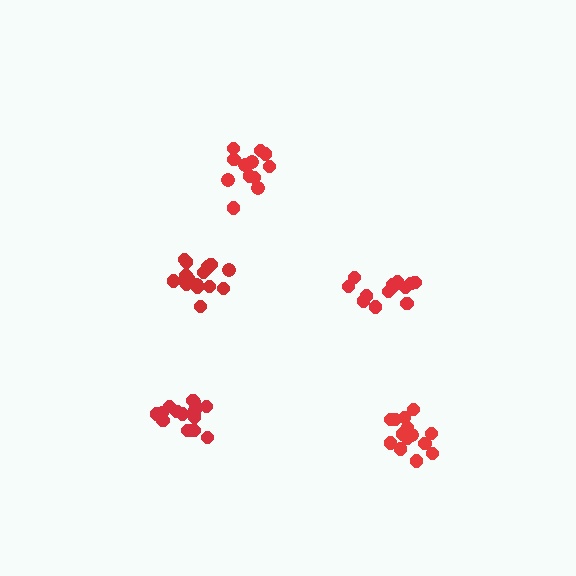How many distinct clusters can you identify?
There are 5 distinct clusters.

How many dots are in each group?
Group 1: 13 dots, Group 2: 18 dots, Group 3: 15 dots, Group 4: 14 dots, Group 5: 12 dots (72 total).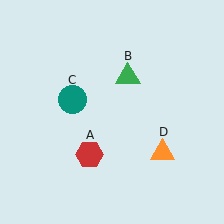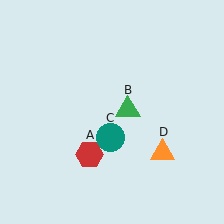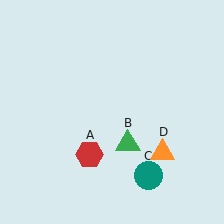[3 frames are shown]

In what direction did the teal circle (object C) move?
The teal circle (object C) moved down and to the right.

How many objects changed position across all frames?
2 objects changed position: green triangle (object B), teal circle (object C).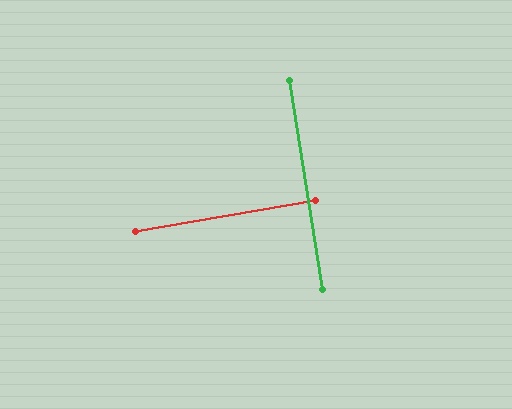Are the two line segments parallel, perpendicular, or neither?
Perpendicular — they meet at approximately 89°.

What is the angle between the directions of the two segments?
Approximately 89 degrees.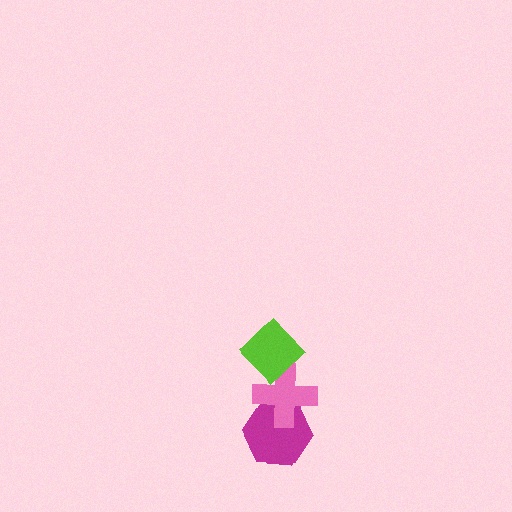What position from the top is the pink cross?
The pink cross is 2nd from the top.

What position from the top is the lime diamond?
The lime diamond is 1st from the top.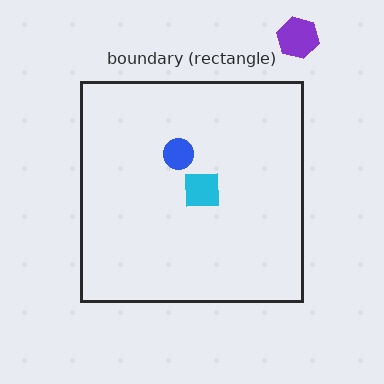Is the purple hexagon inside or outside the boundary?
Outside.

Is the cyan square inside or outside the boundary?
Inside.